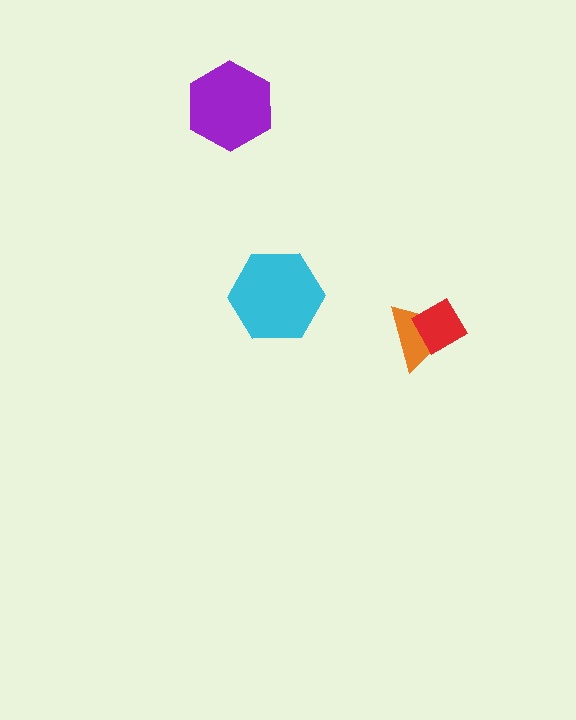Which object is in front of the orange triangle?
The red diamond is in front of the orange triangle.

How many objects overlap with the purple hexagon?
0 objects overlap with the purple hexagon.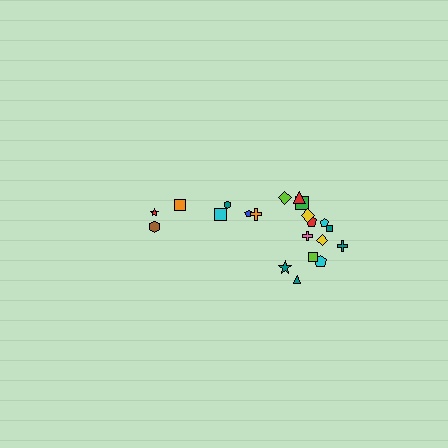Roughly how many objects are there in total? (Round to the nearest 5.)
Roughly 20 objects in total.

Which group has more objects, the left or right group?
The right group.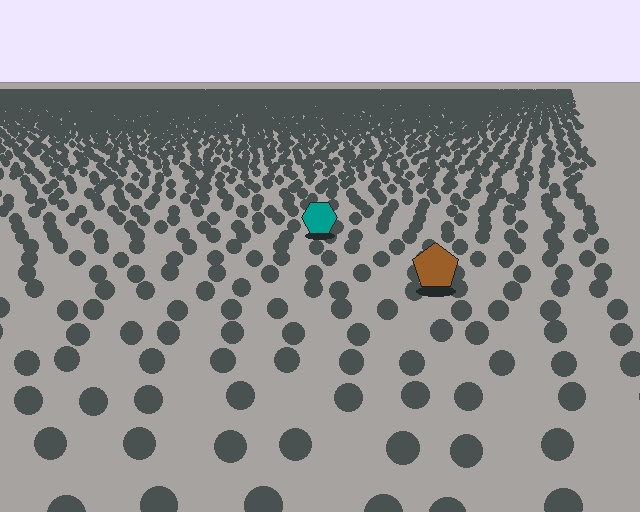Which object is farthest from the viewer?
The teal hexagon is farthest from the viewer. It appears smaller and the ground texture around it is denser.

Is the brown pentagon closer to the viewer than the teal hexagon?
Yes. The brown pentagon is closer — you can tell from the texture gradient: the ground texture is coarser near it.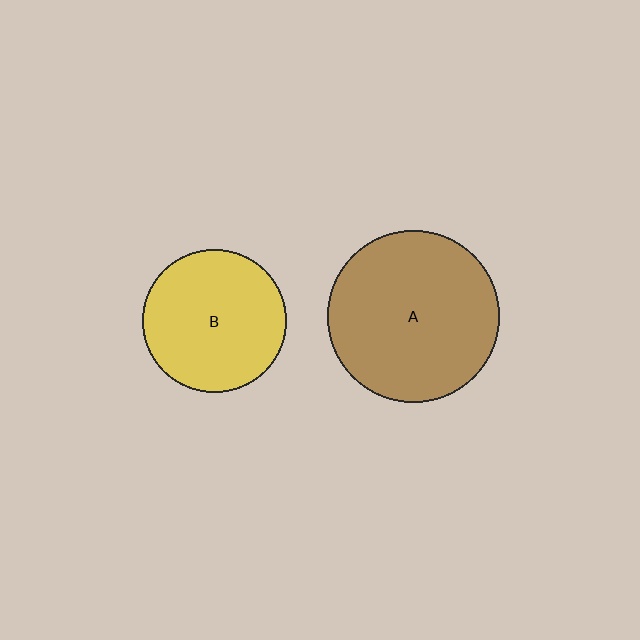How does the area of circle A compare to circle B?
Approximately 1.4 times.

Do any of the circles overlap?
No, none of the circles overlap.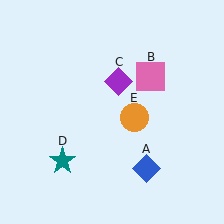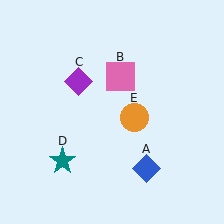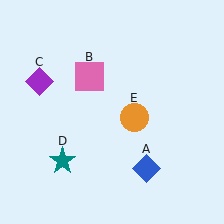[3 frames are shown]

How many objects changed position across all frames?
2 objects changed position: pink square (object B), purple diamond (object C).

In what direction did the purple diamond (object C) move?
The purple diamond (object C) moved left.